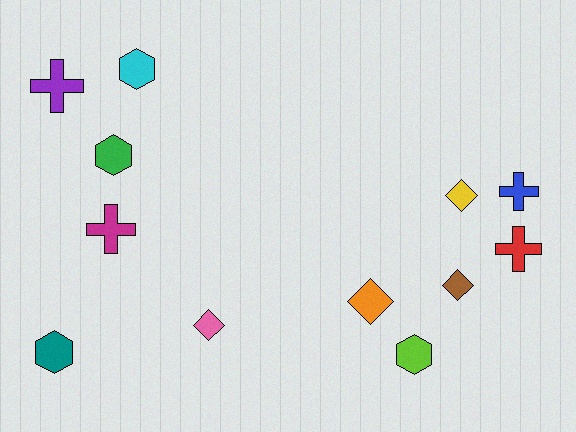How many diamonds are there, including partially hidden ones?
There are 4 diamonds.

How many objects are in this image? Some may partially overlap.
There are 12 objects.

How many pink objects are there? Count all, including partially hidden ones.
There is 1 pink object.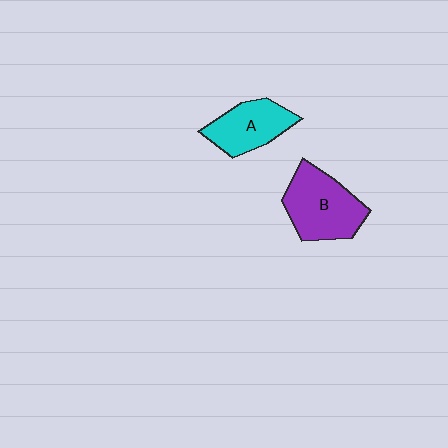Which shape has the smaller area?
Shape A (cyan).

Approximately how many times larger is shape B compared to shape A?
Approximately 1.3 times.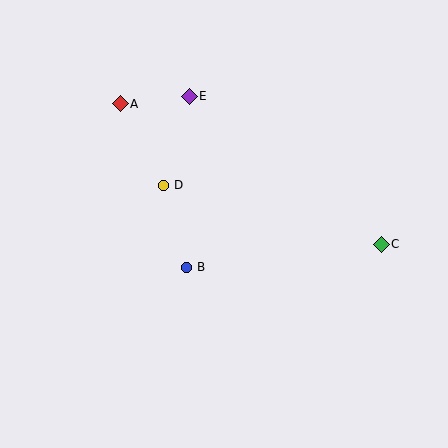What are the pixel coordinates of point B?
Point B is at (187, 267).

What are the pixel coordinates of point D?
Point D is at (164, 185).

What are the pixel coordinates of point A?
Point A is at (120, 104).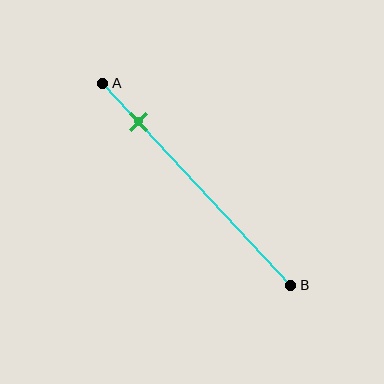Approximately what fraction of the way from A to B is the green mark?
The green mark is approximately 20% of the way from A to B.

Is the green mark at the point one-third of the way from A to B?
No, the mark is at about 20% from A, not at the 33% one-third point.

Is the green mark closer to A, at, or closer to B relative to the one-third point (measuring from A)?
The green mark is closer to point A than the one-third point of segment AB.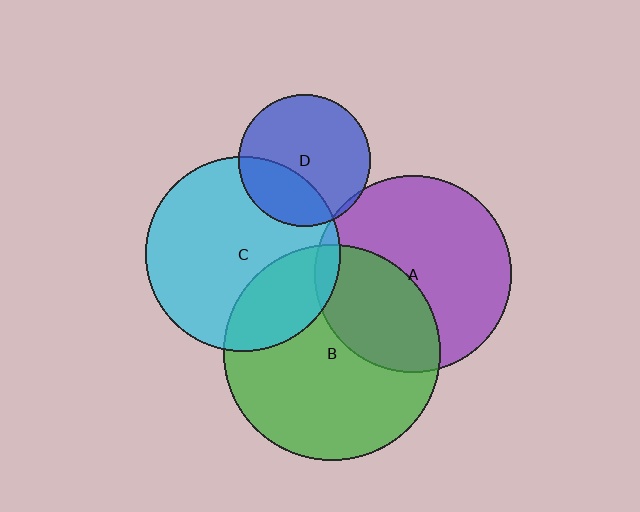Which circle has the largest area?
Circle B (green).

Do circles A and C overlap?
Yes.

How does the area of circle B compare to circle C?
Approximately 1.2 times.